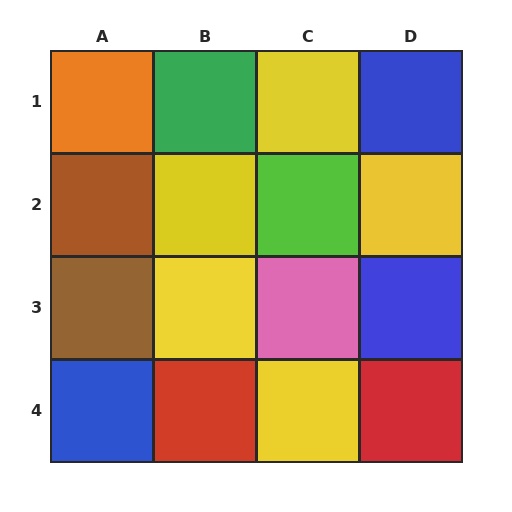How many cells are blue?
3 cells are blue.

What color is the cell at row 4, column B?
Red.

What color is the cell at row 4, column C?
Yellow.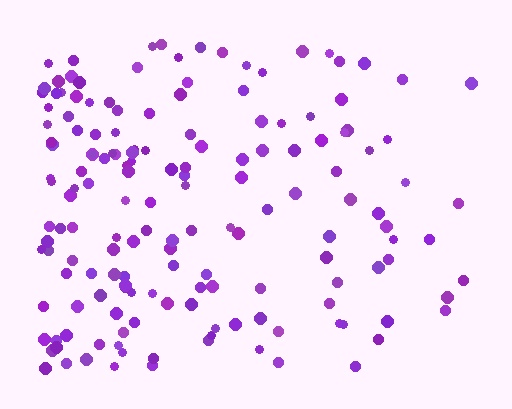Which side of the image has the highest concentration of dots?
The left.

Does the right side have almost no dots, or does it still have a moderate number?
Still a moderate number, just noticeably fewer than the left.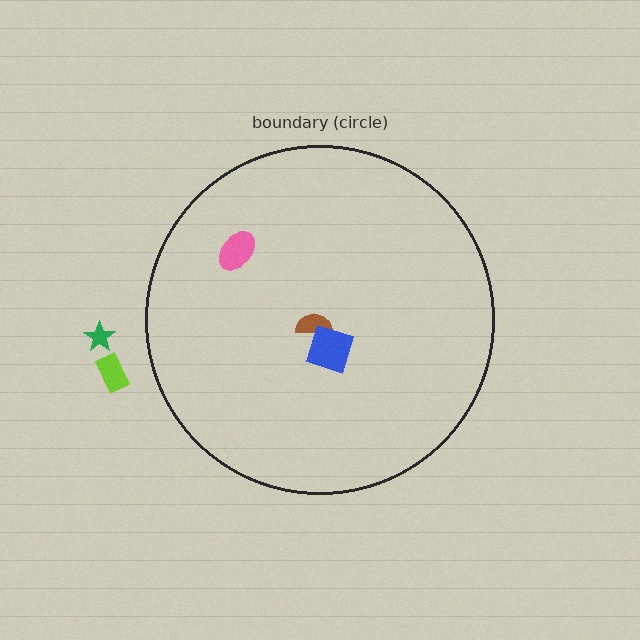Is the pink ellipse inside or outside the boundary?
Inside.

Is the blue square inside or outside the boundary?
Inside.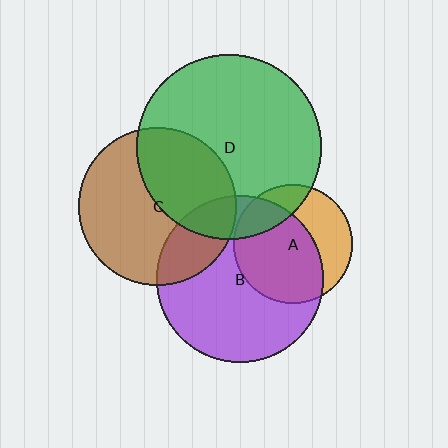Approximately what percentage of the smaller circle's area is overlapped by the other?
Approximately 20%.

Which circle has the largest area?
Circle D (green).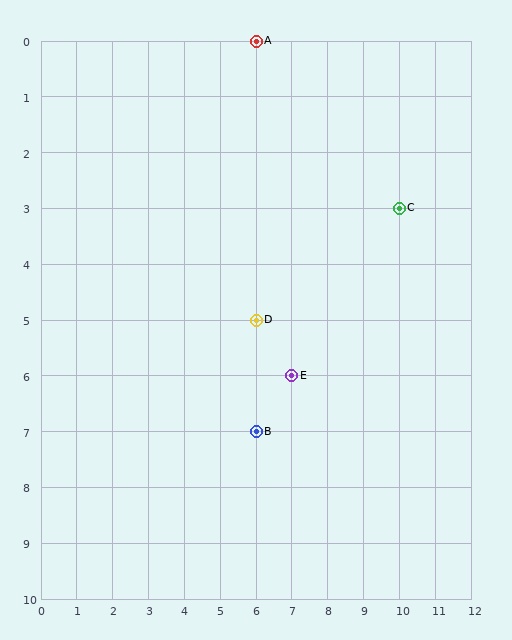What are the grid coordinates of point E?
Point E is at grid coordinates (7, 6).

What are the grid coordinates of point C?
Point C is at grid coordinates (10, 3).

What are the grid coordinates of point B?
Point B is at grid coordinates (6, 7).